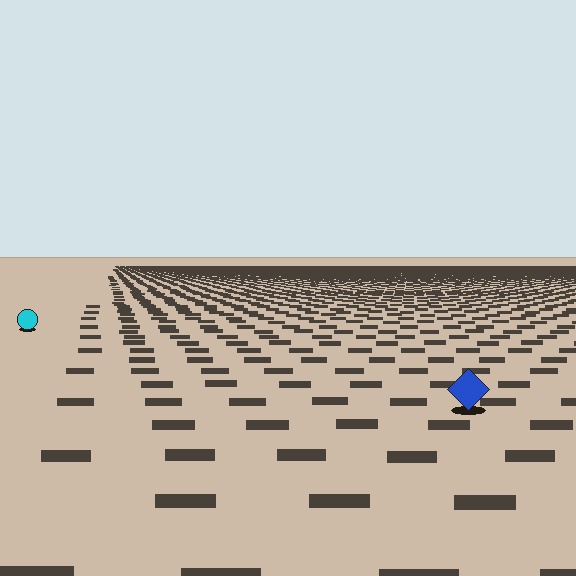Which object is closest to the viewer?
The blue diamond is closest. The texture marks near it are larger and more spread out.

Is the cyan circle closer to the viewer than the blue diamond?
No. The blue diamond is closer — you can tell from the texture gradient: the ground texture is coarser near it.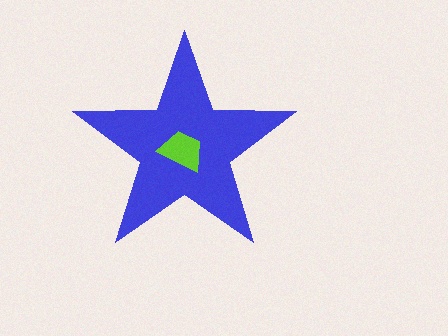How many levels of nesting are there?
2.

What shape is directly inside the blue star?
The lime trapezoid.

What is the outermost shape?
The blue star.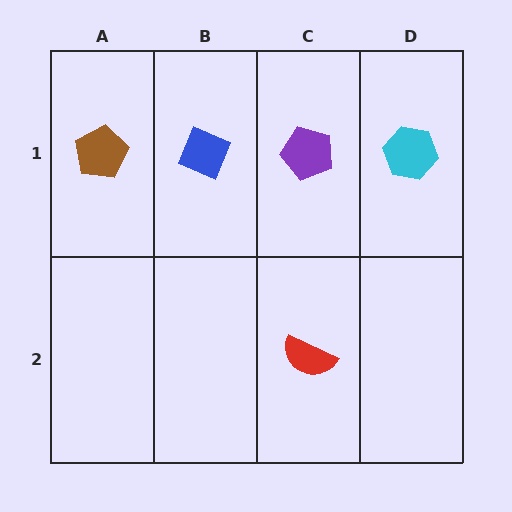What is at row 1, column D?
A cyan hexagon.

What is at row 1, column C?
A purple pentagon.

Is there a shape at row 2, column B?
No, that cell is empty.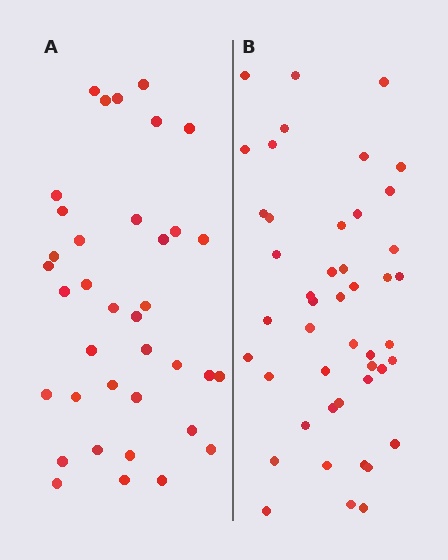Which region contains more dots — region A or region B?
Region B (the right region) has more dots.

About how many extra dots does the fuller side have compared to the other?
Region B has roughly 8 or so more dots than region A.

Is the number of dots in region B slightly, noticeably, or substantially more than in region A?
Region B has only slightly more — the two regions are fairly close. The ratio is roughly 1.2 to 1.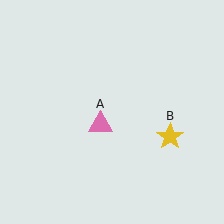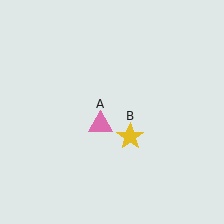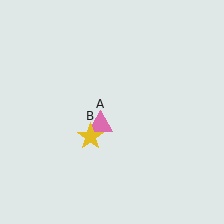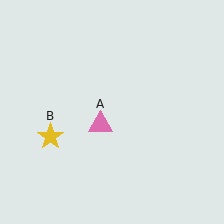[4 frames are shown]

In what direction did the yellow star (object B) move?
The yellow star (object B) moved left.